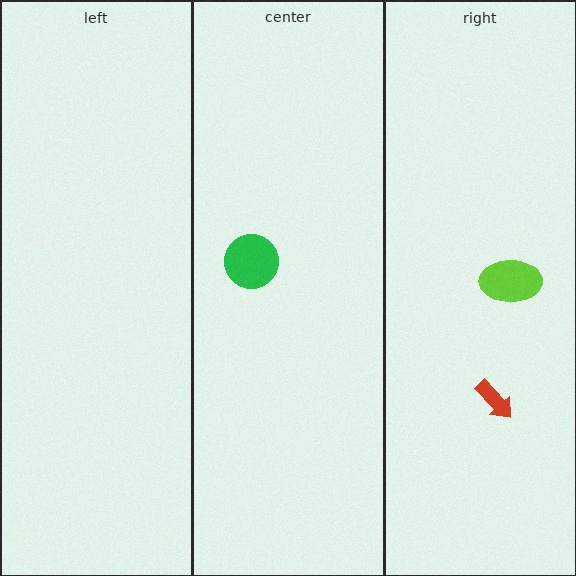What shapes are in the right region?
The red arrow, the lime ellipse.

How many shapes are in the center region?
1.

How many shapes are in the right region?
2.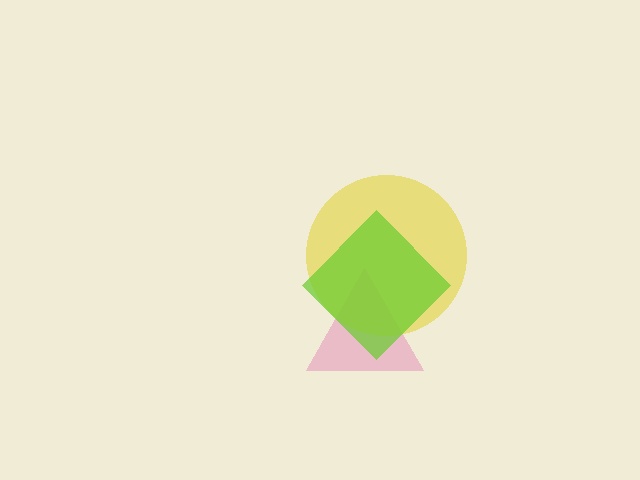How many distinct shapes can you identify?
There are 3 distinct shapes: a pink triangle, a yellow circle, a lime diamond.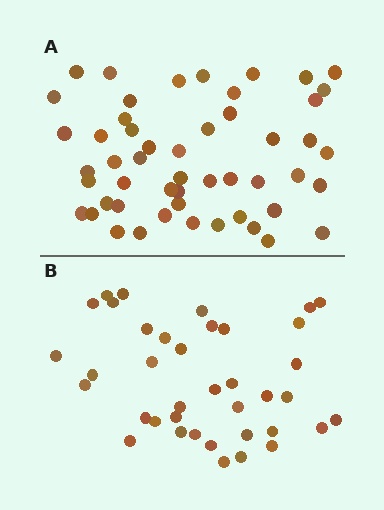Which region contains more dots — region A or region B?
Region A (the top region) has more dots.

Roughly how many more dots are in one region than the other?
Region A has approximately 15 more dots than region B.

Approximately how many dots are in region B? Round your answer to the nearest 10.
About 40 dots. (The exact count is 38, which rounds to 40.)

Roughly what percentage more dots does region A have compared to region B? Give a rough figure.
About 35% more.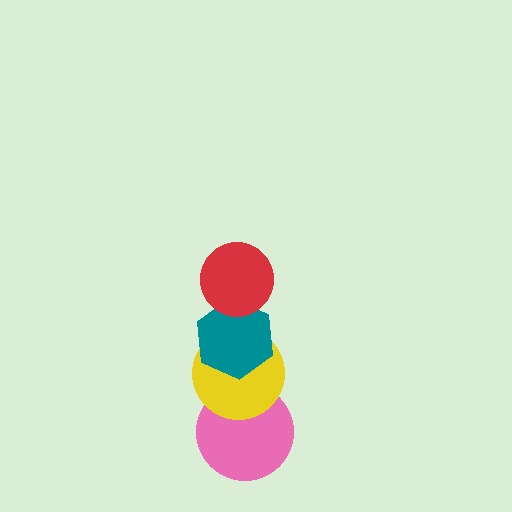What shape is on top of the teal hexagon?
The red circle is on top of the teal hexagon.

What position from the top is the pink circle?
The pink circle is 4th from the top.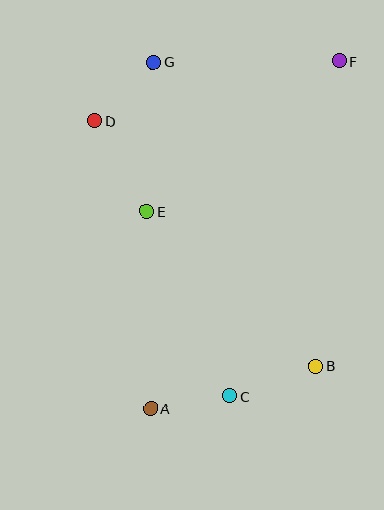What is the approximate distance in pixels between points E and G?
The distance between E and G is approximately 150 pixels.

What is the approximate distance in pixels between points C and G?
The distance between C and G is approximately 342 pixels.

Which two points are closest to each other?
Points A and C are closest to each other.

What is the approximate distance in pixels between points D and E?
The distance between D and E is approximately 105 pixels.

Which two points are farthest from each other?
Points A and F are farthest from each other.